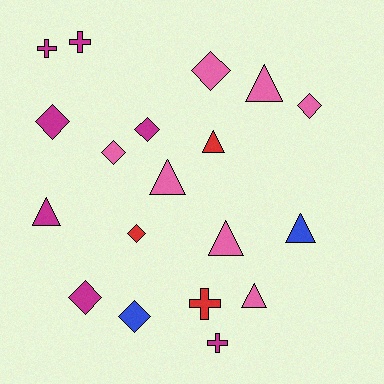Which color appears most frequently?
Magenta, with 7 objects.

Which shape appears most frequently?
Diamond, with 8 objects.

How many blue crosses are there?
There are no blue crosses.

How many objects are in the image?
There are 19 objects.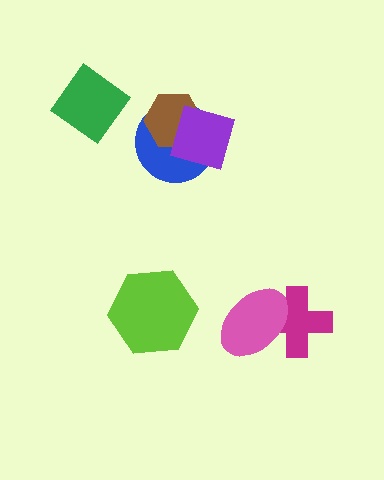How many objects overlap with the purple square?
2 objects overlap with the purple square.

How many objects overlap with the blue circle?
2 objects overlap with the blue circle.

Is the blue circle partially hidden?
Yes, it is partially covered by another shape.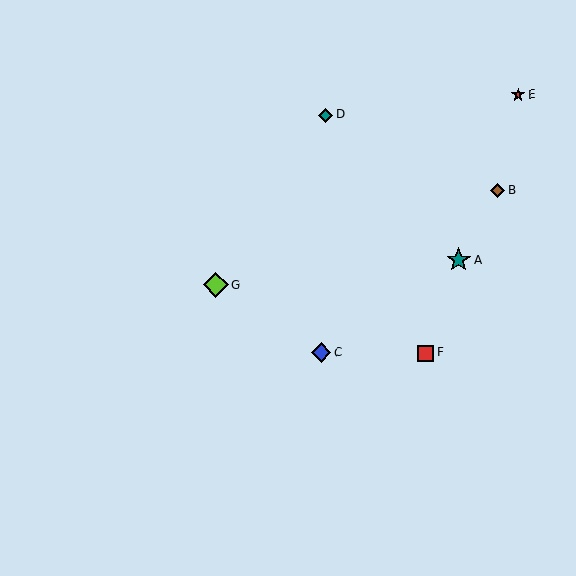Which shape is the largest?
The lime diamond (labeled G) is the largest.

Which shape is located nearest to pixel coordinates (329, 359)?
The blue diamond (labeled C) at (321, 352) is nearest to that location.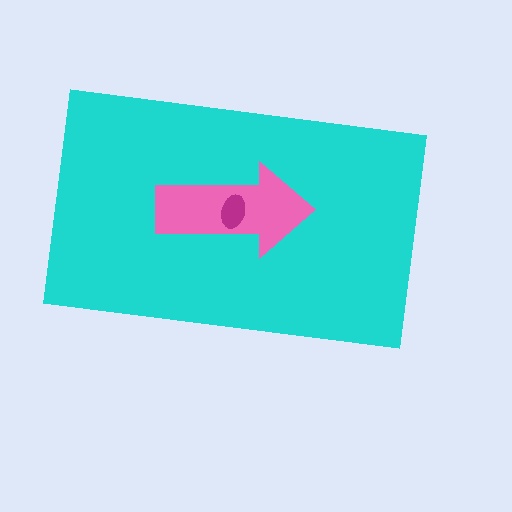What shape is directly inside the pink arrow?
The magenta ellipse.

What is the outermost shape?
The cyan rectangle.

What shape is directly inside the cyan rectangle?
The pink arrow.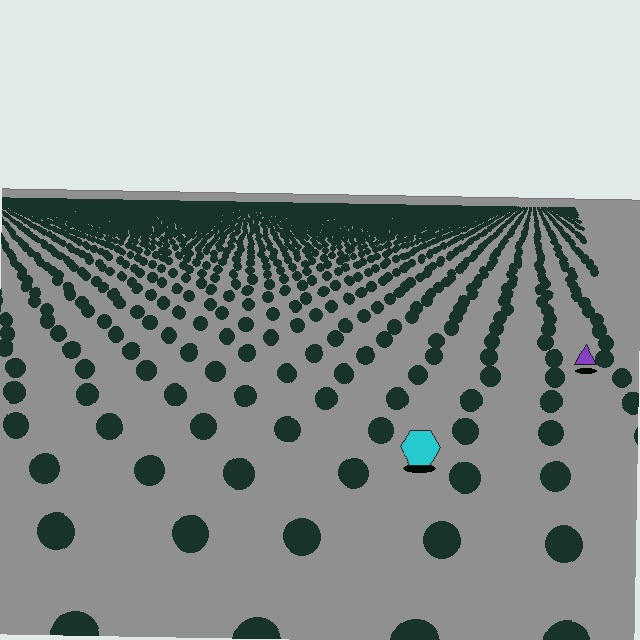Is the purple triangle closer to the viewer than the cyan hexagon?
No. The cyan hexagon is closer — you can tell from the texture gradient: the ground texture is coarser near it.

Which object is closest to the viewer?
The cyan hexagon is closest. The texture marks near it are larger and more spread out.